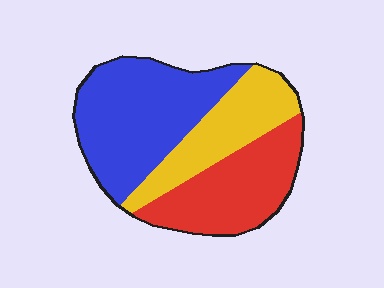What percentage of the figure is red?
Red covers 31% of the figure.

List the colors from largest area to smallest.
From largest to smallest: blue, red, yellow.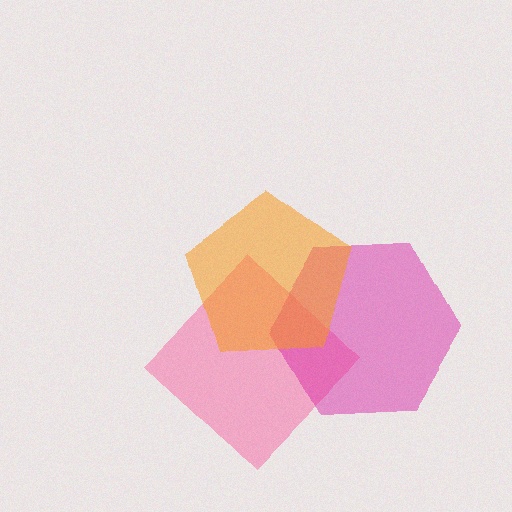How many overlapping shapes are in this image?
There are 3 overlapping shapes in the image.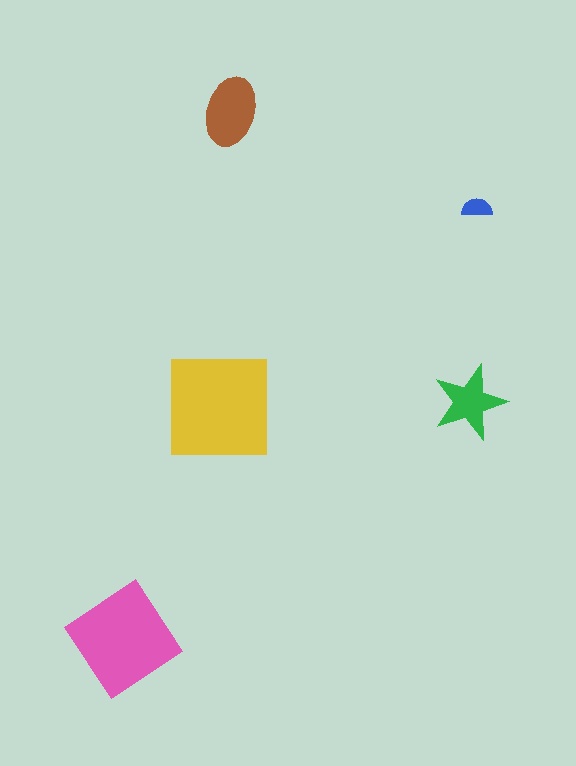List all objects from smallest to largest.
The blue semicircle, the green star, the brown ellipse, the pink diamond, the yellow square.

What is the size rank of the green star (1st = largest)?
4th.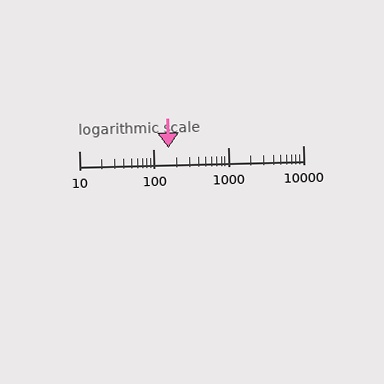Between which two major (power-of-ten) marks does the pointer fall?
The pointer is between 100 and 1000.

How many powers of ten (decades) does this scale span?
The scale spans 3 decades, from 10 to 10000.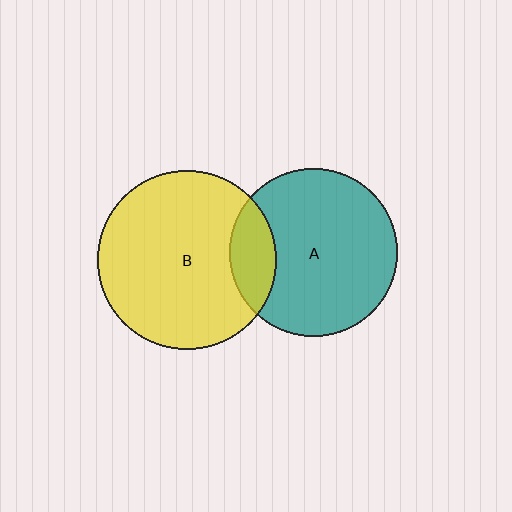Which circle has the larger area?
Circle B (yellow).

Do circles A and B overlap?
Yes.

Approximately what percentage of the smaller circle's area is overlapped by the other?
Approximately 15%.